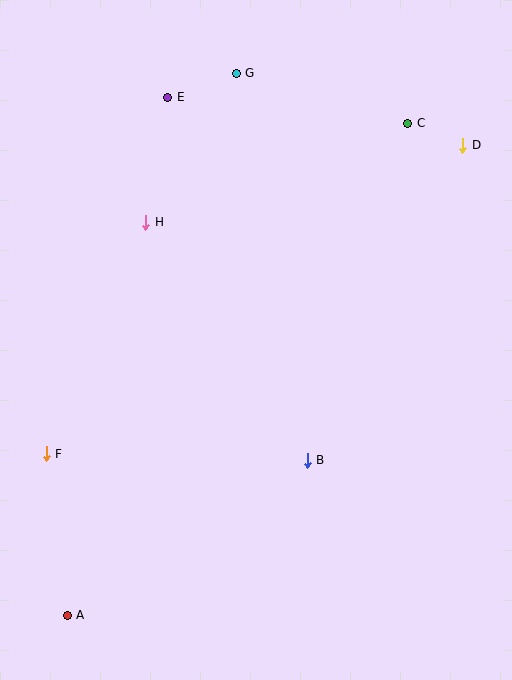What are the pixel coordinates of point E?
Point E is at (168, 97).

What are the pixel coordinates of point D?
Point D is at (463, 145).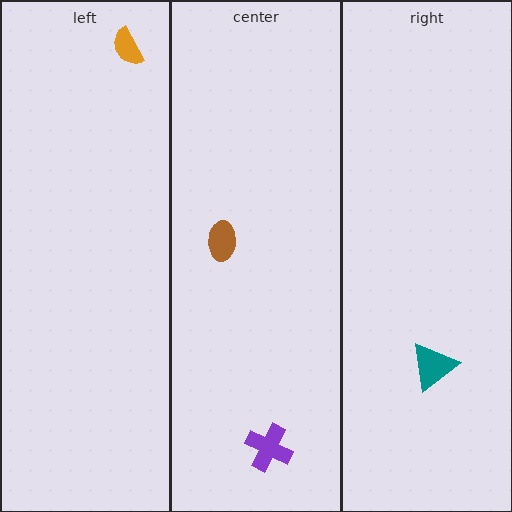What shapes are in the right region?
The teal triangle.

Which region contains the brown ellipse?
The center region.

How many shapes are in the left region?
1.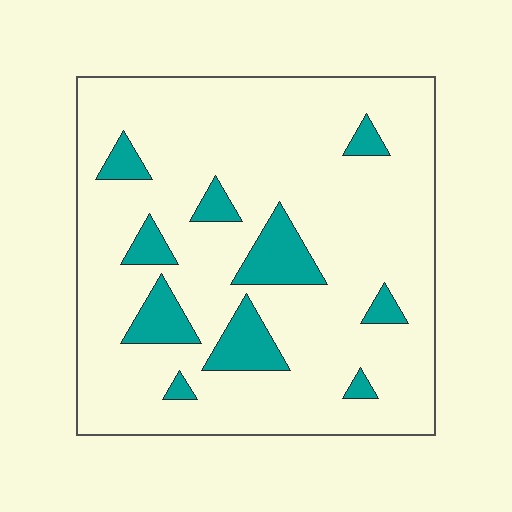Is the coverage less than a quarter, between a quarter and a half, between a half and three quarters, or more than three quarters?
Less than a quarter.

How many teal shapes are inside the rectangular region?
10.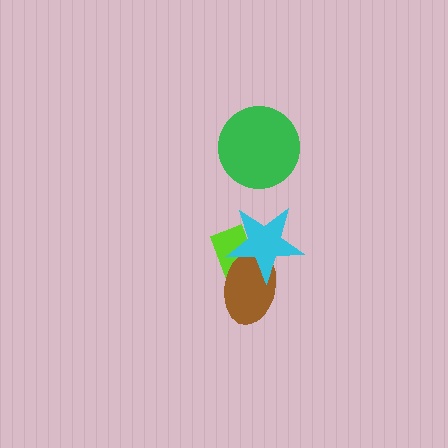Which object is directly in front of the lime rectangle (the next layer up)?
The brown ellipse is directly in front of the lime rectangle.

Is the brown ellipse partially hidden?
Yes, it is partially covered by another shape.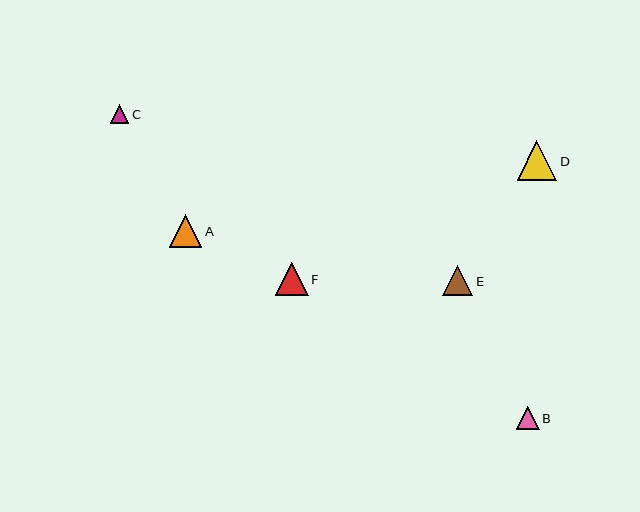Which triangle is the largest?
Triangle D is the largest with a size of approximately 39 pixels.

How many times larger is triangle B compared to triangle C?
Triangle B is approximately 1.2 times the size of triangle C.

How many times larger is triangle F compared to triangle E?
Triangle F is approximately 1.1 times the size of triangle E.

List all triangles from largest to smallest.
From largest to smallest: D, F, A, E, B, C.